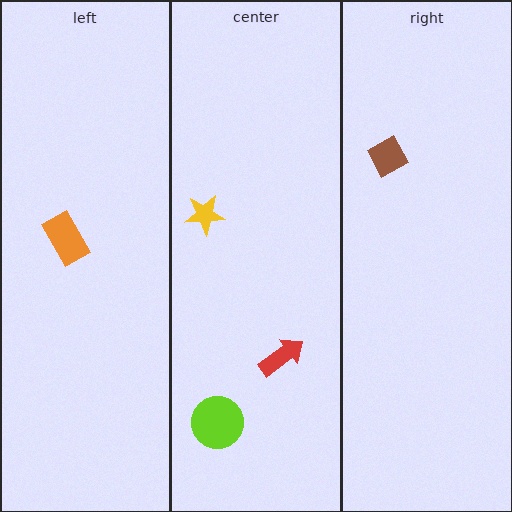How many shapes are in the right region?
1.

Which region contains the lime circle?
The center region.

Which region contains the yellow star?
The center region.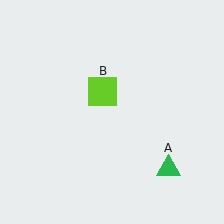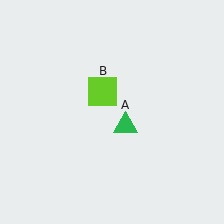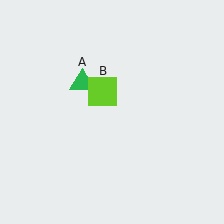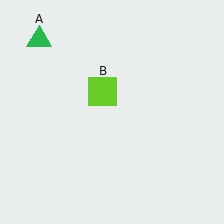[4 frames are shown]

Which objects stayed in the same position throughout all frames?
Lime square (object B) remained stationary.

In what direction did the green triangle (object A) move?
The green triangle (object A) moved up and to the left.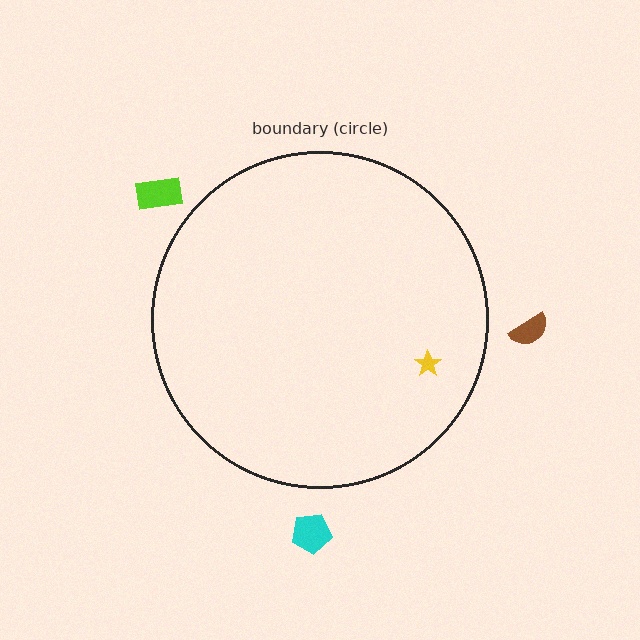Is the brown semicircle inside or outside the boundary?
Outside.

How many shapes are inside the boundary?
1 inside, 3 outside.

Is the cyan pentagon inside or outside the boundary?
Outside.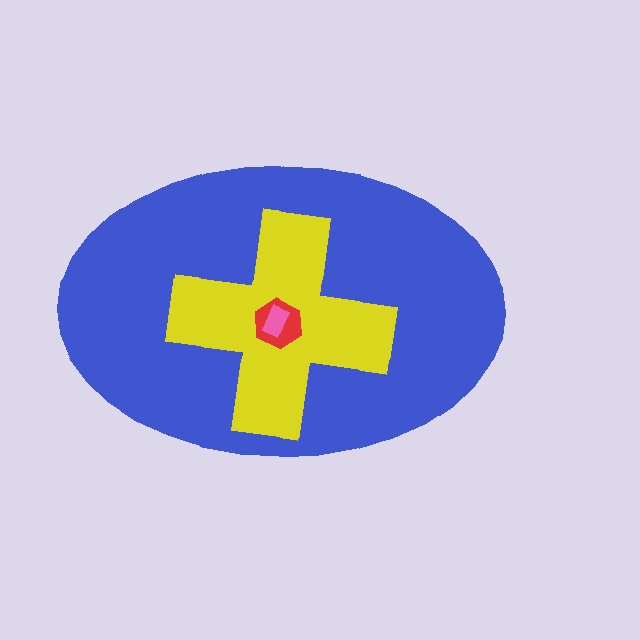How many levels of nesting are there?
4.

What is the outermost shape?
The blue ellipse.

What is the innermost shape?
The pink rectangle.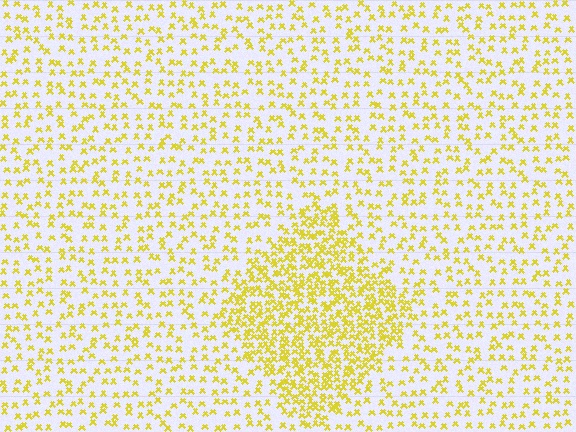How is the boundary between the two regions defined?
The boundary is defined by a change in element density (approximately 2.4x ratio). All elements are the same color, size, and shape.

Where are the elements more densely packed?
The elements are more densely packed inside the diamond boundary.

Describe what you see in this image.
The image contains small yellow elements arranged at two different densities. A diamond-shaped region is visible where the elements are more densely packed than the surrounding area.